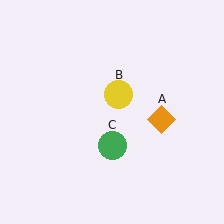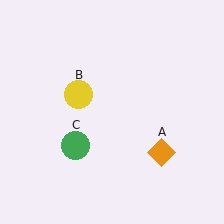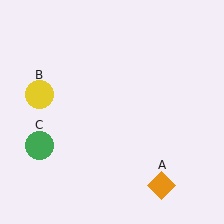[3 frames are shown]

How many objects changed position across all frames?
3 objects changed position: orange diamond (object A), yellow circle (object B), green circle (object C).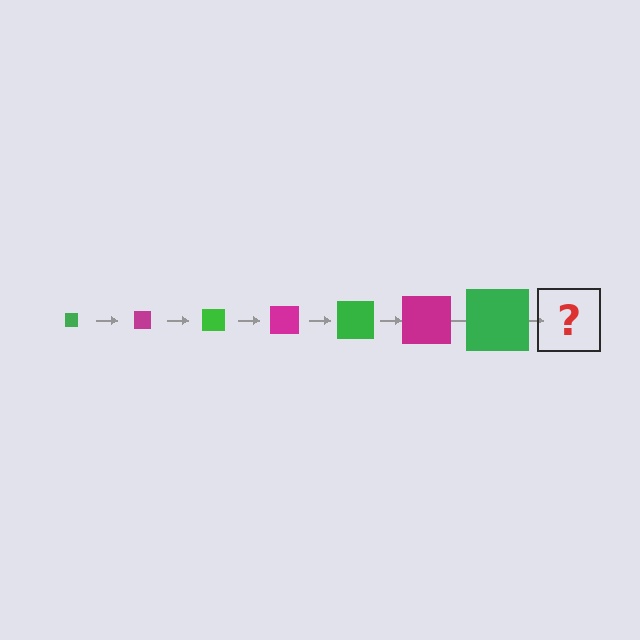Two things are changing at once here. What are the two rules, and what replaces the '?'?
The two rules are that the square grows larger each step and the color cycles through green and magenta. The '?' should be a magenta square, larger than the previous one.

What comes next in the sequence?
The next element should be a magenta square, larger than the previous one.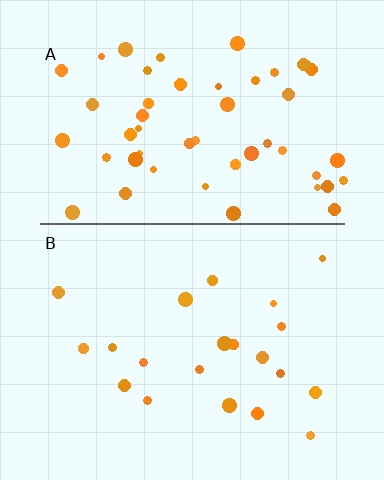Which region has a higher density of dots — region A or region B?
A (the top).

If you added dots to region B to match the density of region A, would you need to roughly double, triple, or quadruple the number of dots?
Approximately double.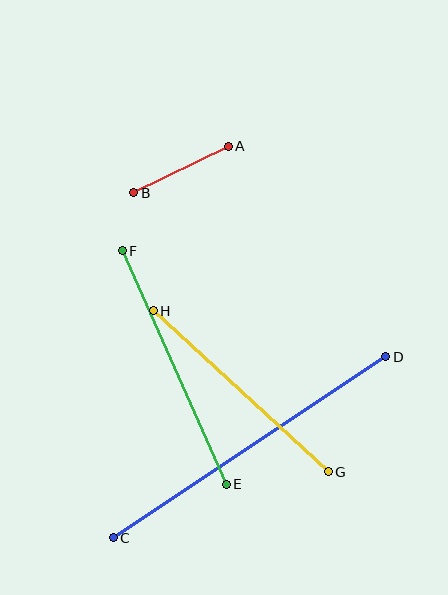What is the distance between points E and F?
The distance is approximately 255 pixels.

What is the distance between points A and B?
The distance is approximately 105 pixels.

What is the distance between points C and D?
The distance is approximately 327 pixels.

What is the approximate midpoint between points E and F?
The midpoint is at approximately (174, 367) pixels.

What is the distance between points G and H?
The distance is approximately 238 pixels.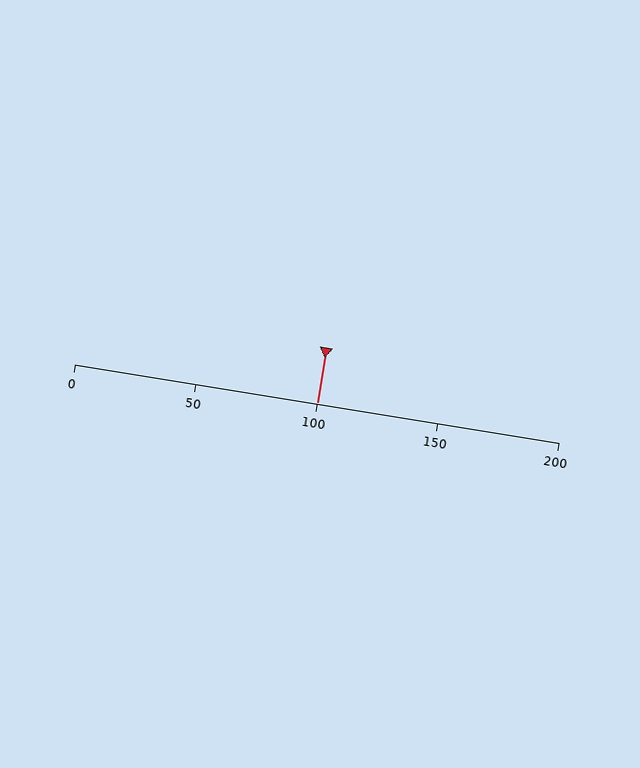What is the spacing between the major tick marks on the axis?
The major ticks are spaced 50 apart.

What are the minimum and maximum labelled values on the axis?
The axis runs from 0 to 200.